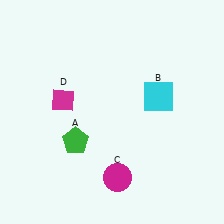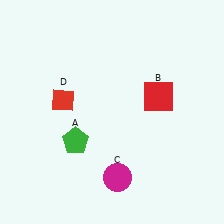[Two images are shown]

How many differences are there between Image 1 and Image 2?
There are 2 differences between the two images.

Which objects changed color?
B changed from cyan to red. D changed from magenta to red.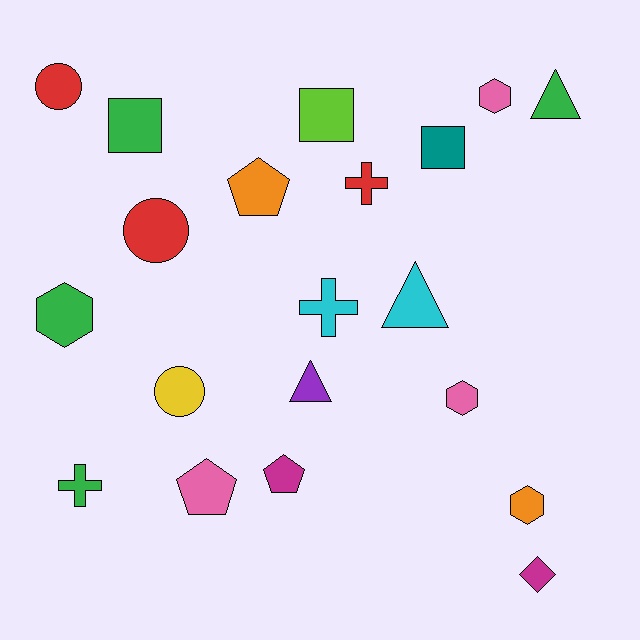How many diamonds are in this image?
There is 1 diamond.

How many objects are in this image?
There are 20 objects.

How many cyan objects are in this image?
There are 2 cyan objects.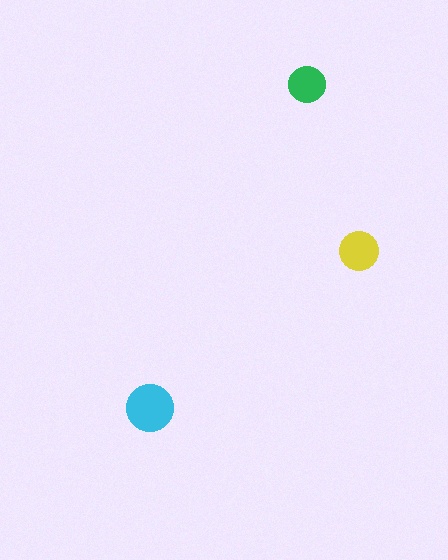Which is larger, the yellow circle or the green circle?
The yellow one.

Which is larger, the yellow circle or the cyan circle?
The cyan one.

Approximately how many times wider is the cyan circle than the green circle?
About 1.5 times wider.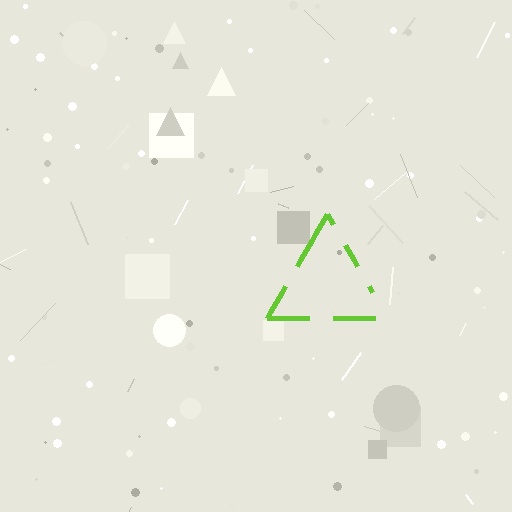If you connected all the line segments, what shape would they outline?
They would outline a triangle.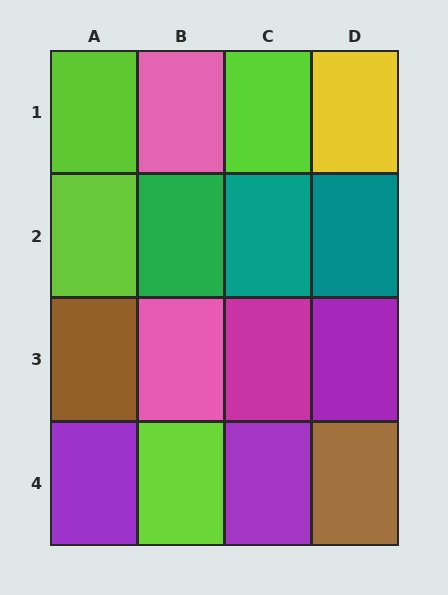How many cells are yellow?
1 cell is yellow.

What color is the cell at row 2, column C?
Teal.